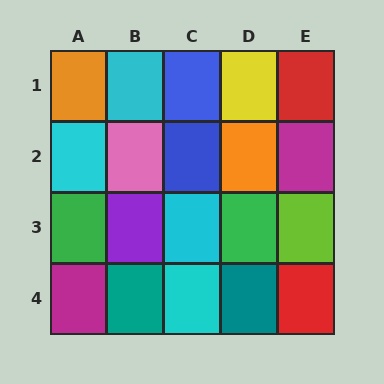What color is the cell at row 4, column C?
Cyan.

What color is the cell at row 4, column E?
Red.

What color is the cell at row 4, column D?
Teal.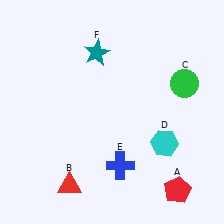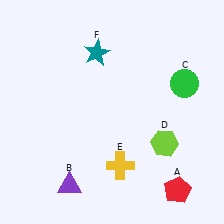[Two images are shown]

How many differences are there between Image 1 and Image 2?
There are 3 differences between the two images.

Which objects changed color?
B changed from red to purple. D changed from cyan to lime. E changed from blue to yellow.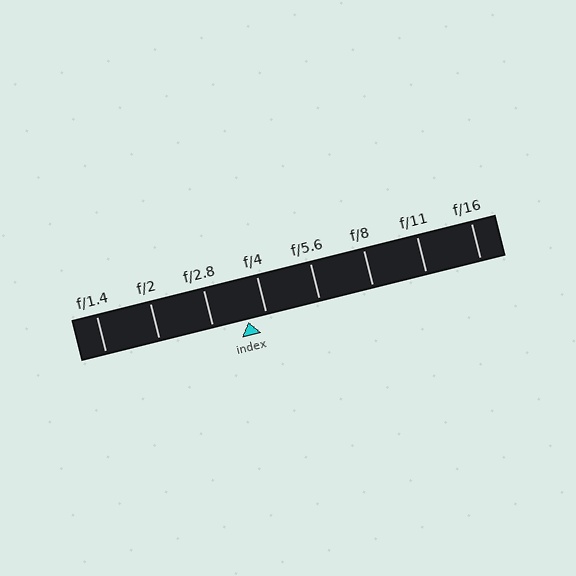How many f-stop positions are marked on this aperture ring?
There are 8 f-stop positions marked.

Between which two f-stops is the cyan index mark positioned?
The index mark is between f/2.8 and f/4.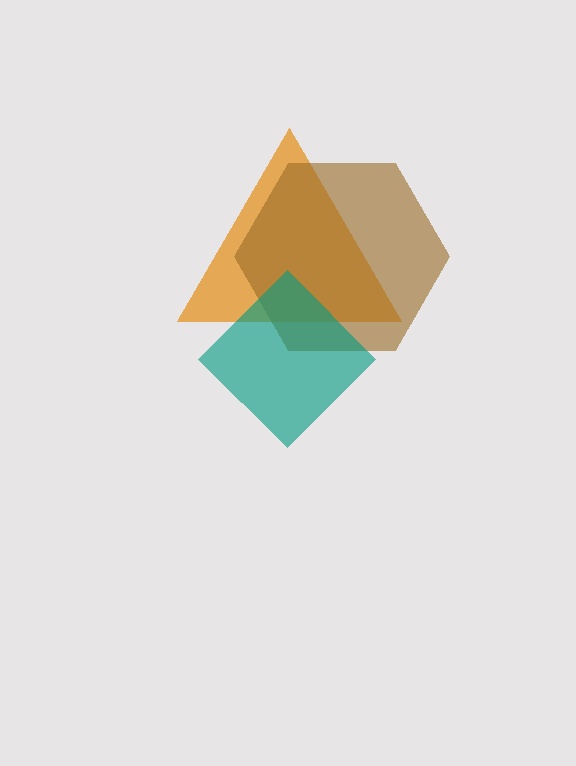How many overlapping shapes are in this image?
There are 3 overlapping shapes in the image.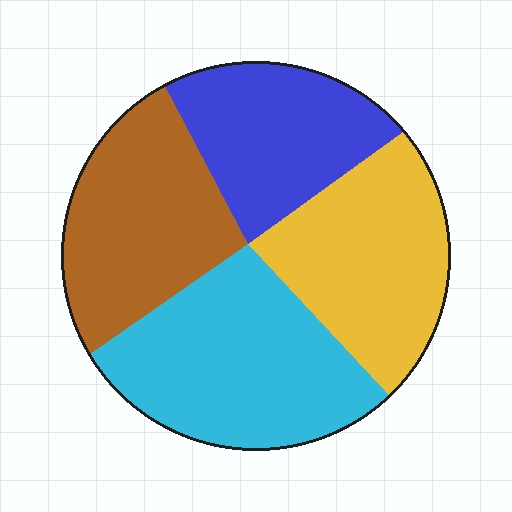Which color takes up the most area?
Cyan, at roughly 30%.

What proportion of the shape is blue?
Blue takes up about one fifth (1/5) of the shape.